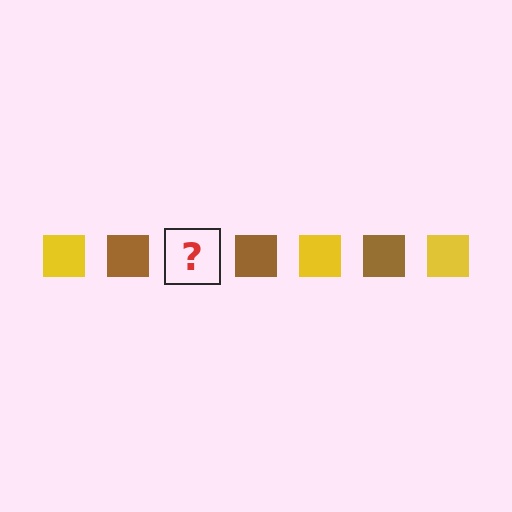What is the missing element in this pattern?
The missing element is a yellow square.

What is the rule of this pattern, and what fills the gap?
The rule is that the pattern cycles through yellow, brown squares. The gap should be filled with a yellow square.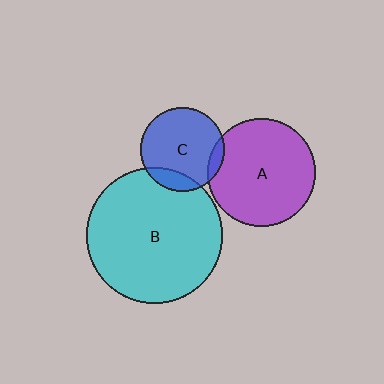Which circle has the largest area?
Circle B (cyan).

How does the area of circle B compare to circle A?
Approximately 1.6 times.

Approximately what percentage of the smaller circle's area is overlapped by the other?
Approximately 15%.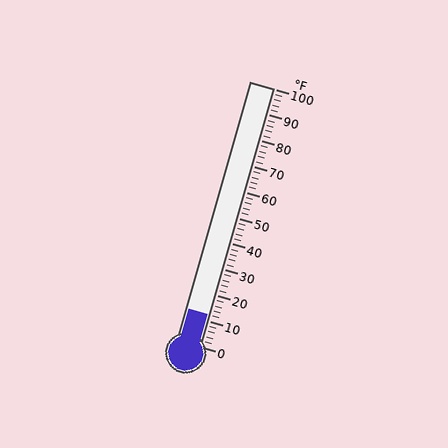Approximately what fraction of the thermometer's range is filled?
The thermometer is filled to approximately 10% of its range.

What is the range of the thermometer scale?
The thermometer scale ranges from 0°F to 100°F.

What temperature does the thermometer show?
The thermometer shows approximately 12°F.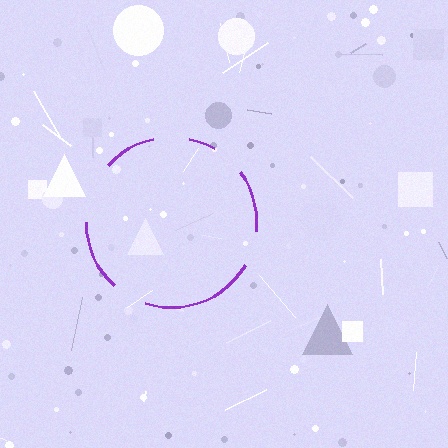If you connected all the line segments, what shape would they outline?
They would outline a circle.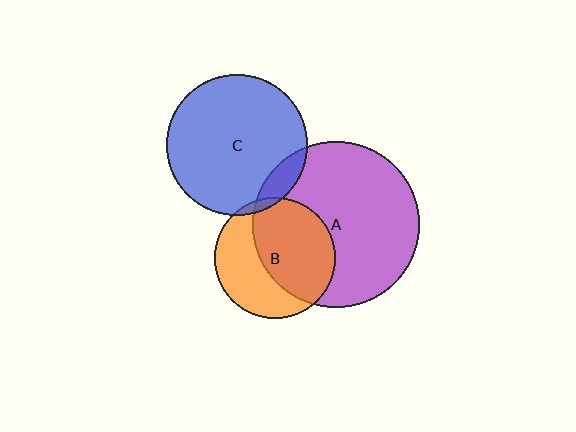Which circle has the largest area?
Circle A (purple).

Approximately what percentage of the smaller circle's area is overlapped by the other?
Approximately 10%.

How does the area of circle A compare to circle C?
Approximately 1.4 times.